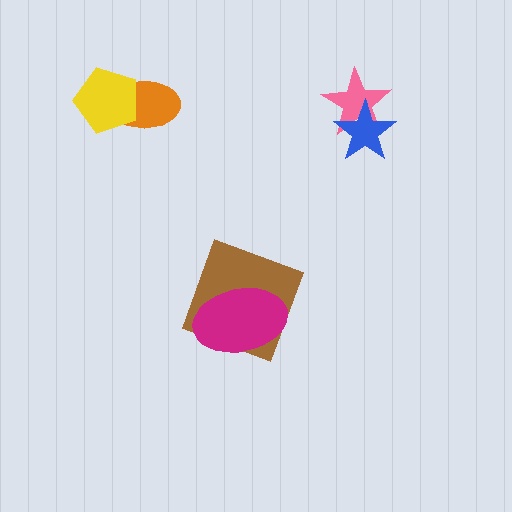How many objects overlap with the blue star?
1 object overlaps with the blue star.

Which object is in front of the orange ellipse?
The yellow pentagon is in front of the orange ellipse.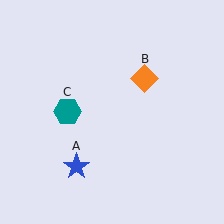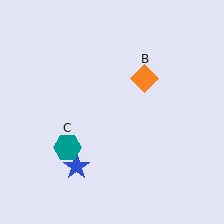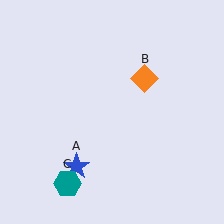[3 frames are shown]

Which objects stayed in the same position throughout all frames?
Blue star (object A) and orange diamond (object B) remained stationary.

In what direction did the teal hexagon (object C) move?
The teal hexagon (object C) moved down.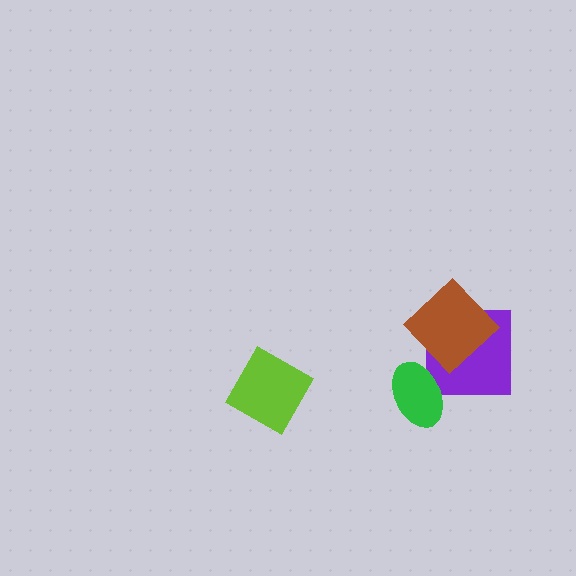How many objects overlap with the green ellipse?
1 object overlaps with the green ellipse.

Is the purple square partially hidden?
Yes, it is partially covered by another shape.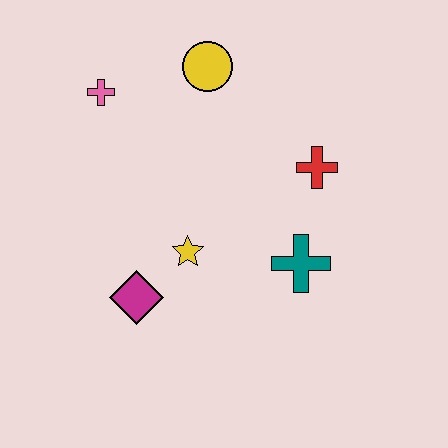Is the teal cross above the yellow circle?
No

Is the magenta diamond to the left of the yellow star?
Yes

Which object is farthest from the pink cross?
The teal cross is farthest from the pink cross.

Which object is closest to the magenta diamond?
The yellow star is closest to the magenta diamond.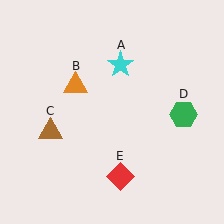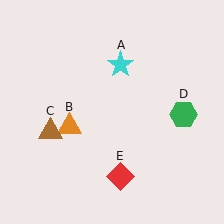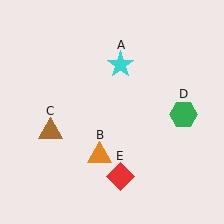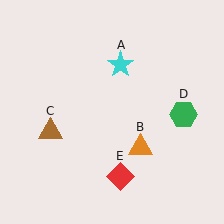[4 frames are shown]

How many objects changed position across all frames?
1 object changed position: orange triangle (object B).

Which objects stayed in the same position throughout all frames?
Cyan star (object A) and brown triangle (object C) and green hexagon (object D) and red diamond (object E) remained stationary.